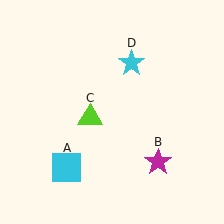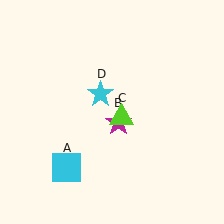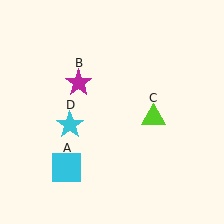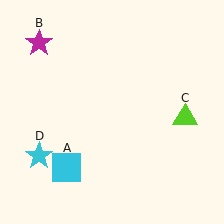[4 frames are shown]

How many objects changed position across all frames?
3 objects changed position: magenta star (object B), lime triangle (object C), cyan star (object D).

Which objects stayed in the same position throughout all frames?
Cyan square (object A) remained stationary.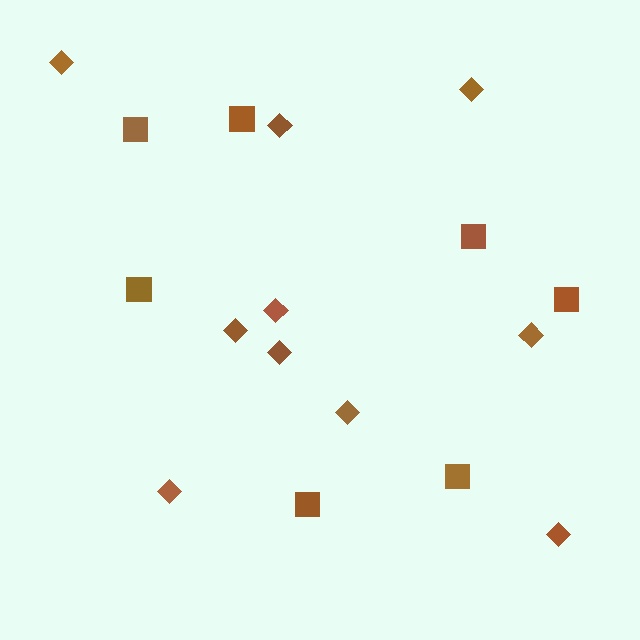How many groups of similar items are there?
There are 2 groups: one group of squares (7) and one group of diamonds (10).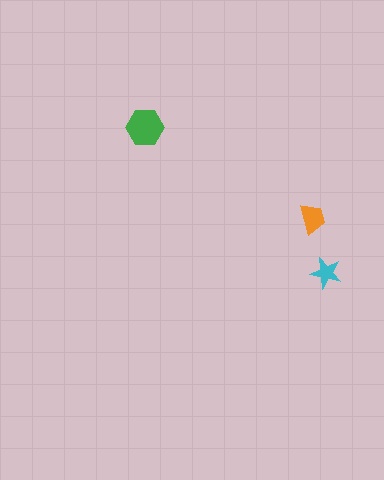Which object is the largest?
The green hexagon.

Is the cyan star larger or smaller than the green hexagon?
Smaller.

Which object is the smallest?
The cyan star.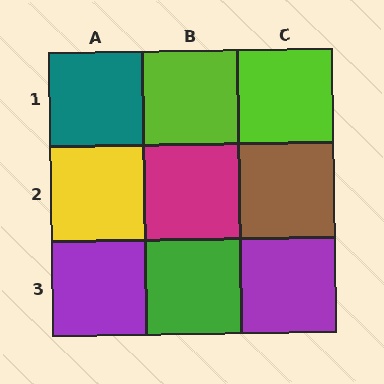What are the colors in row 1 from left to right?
Teal, lime, lime.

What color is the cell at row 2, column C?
Brown.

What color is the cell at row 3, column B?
Green.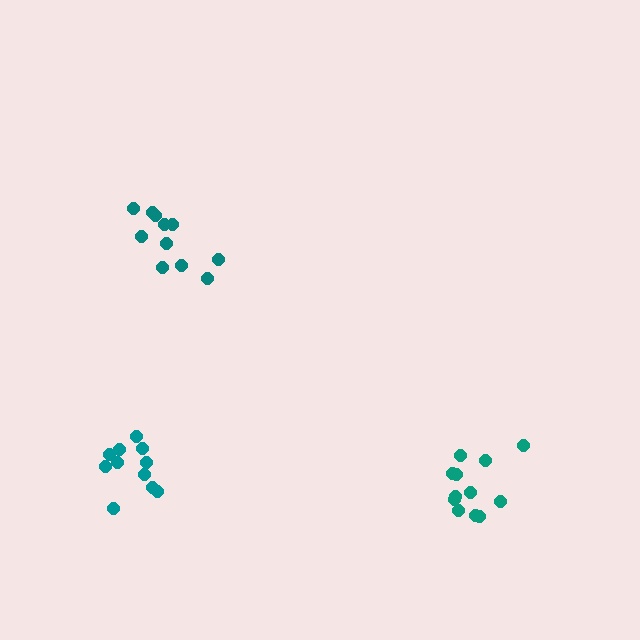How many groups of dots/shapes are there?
There are 3 groups.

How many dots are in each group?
Group 1: 12 dots, Group 2: 11 dots, Group 3: 11 dots (34 total).